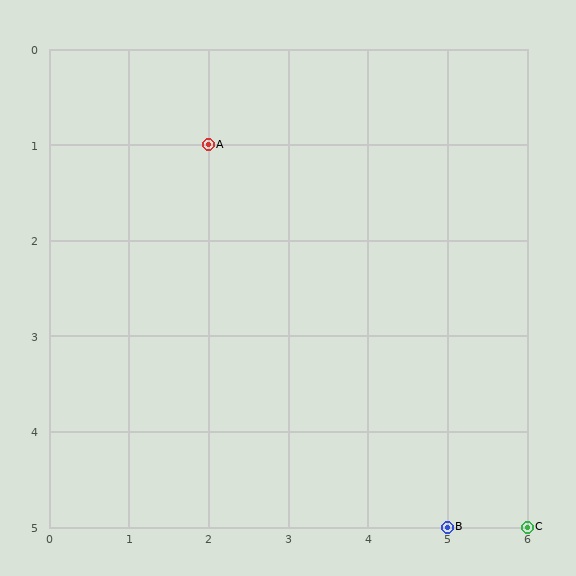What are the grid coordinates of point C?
Point C is at grid coordinates (6, 5).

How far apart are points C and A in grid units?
Points C and A are 4 columns and 4 rows apart (about 5.7 grid units diagonally).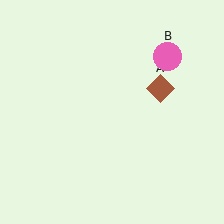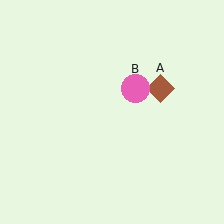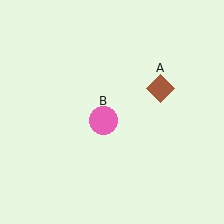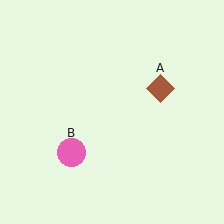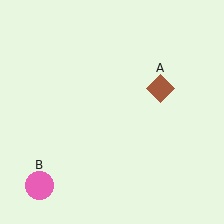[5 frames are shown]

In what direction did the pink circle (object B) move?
The pink circle (object B) moved down and to the left.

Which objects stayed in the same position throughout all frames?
Brown diamond (object A) remained stationary.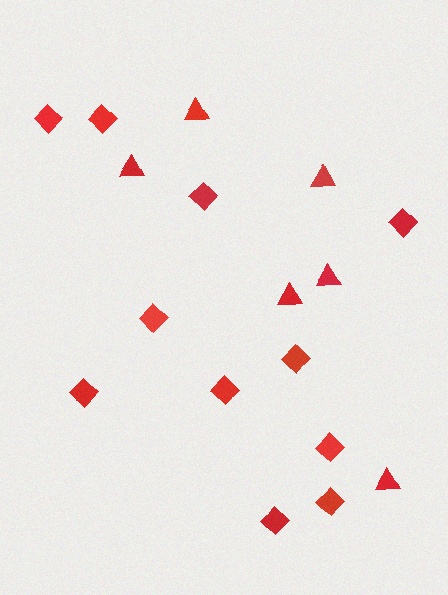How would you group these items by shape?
There are 2 groups: one group of diamonds (11) and one group of triangles (6).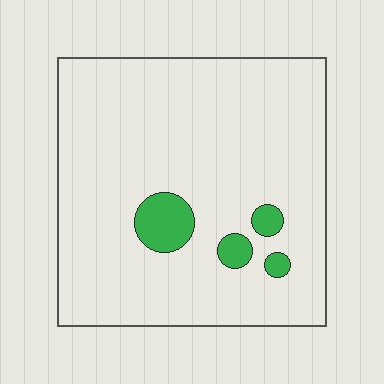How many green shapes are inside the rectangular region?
4.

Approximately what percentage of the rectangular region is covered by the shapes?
Approximately 5%.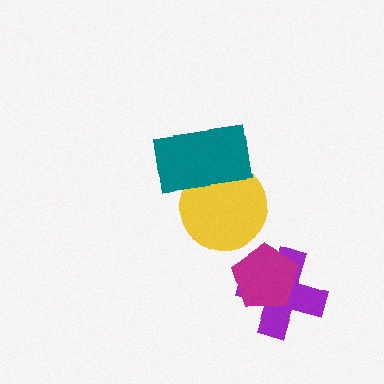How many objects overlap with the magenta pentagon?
1 object overlaps with the magenta pentagon.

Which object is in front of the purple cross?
The magenta pentagon is in front of the purple cross.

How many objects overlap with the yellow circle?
1 object overlaps with the yellow circle.